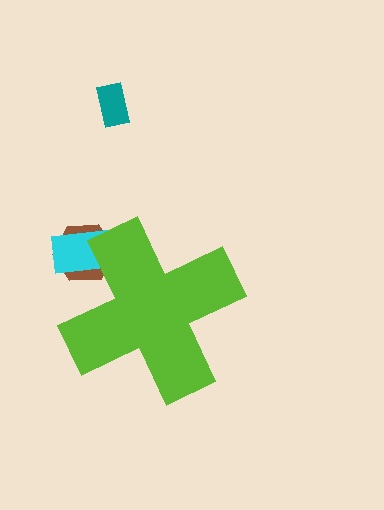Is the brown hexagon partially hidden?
Yes, the brown hexagon is partially hidden behind the lime cross.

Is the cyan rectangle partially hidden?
Yes, the cyan rectangle is partially hidden behind the lime cross.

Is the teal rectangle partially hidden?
No, the teal rectangle is fully visible.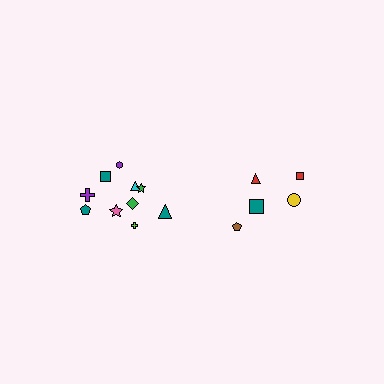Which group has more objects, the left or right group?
The left group.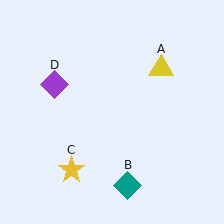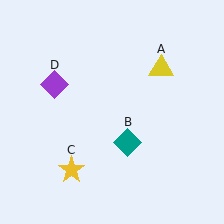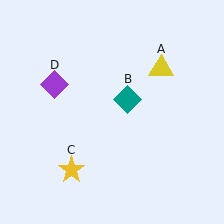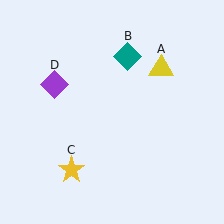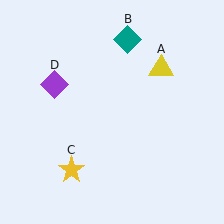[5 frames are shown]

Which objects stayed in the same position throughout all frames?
Yellow triangle (object A) and yellow star (object C) and purple diamond (object D) remained stationary.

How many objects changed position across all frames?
1 object changed position: teal diamond (object B).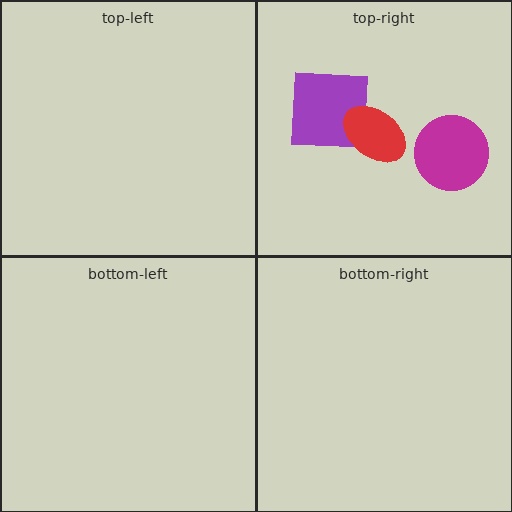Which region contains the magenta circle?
The top-right region.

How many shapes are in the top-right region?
3.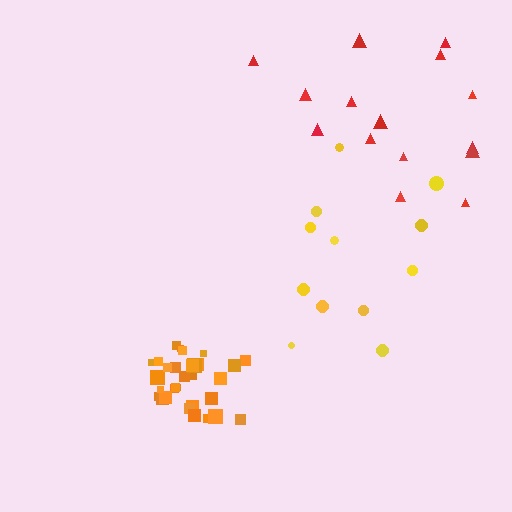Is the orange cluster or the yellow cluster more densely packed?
Orange.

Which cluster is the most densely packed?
Orange.